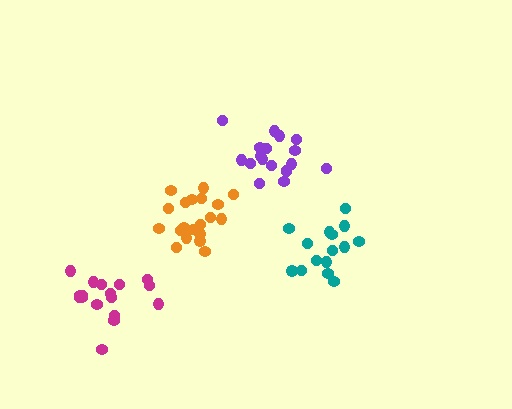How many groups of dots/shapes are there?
There are 4 groups.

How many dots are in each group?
Group 1: 18 dots, Group 2: 17 dots, Group 3: 20 dots, Group 4: 15 dots (70 total).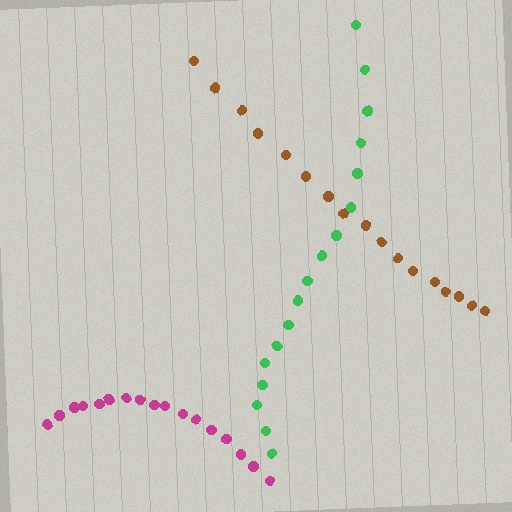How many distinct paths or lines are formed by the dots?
There are 3 distinct paths.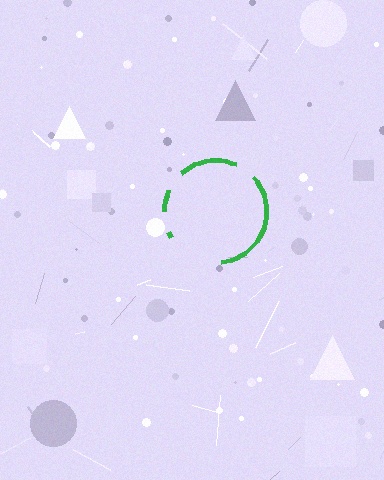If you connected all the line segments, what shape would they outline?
They would outline a circle.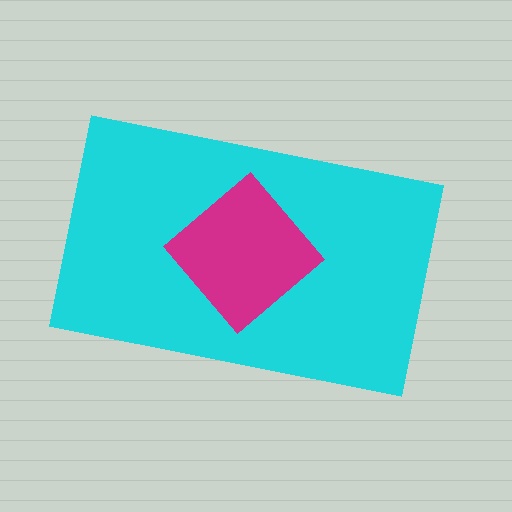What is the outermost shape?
The cyan rectangle.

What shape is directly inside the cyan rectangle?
The magenta diamond.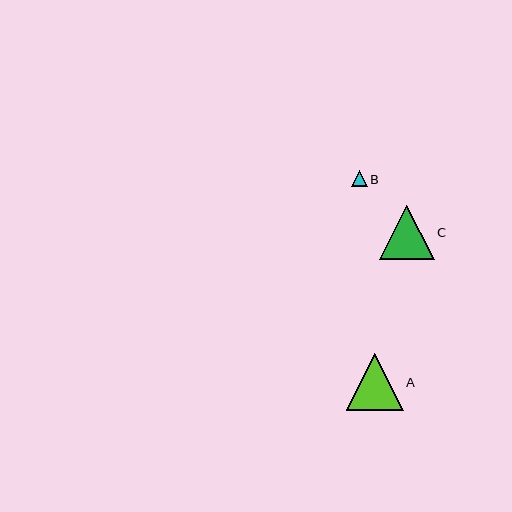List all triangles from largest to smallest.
From largest to smallest: A, C, B.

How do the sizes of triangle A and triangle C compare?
Triangle A and triangle C are approximately the same size.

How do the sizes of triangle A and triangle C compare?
Triangle A and triangle C are approximately the same size.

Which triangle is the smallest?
Triangle B is the smallest with a size of approximately 16 pixels.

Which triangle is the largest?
Triangle A is the largest with a size of approximately 57 pixels.